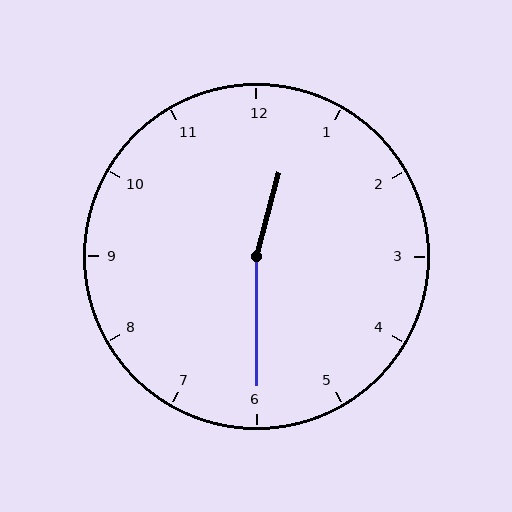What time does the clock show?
12:30.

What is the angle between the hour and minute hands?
Approximately 165 degrees.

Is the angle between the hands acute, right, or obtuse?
It is obtuse.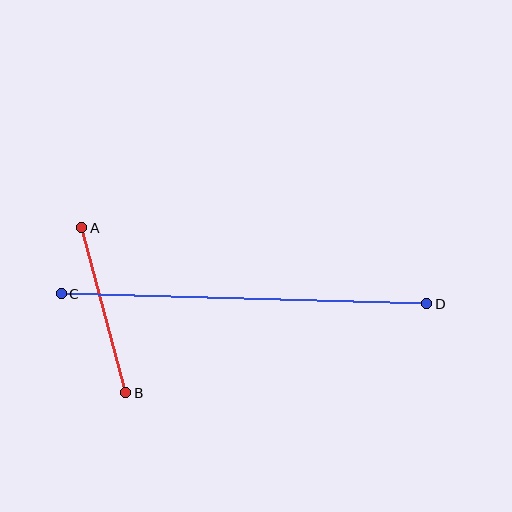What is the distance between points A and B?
The distance is approximately 171 pixels.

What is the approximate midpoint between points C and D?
The midpoint is at approximately (244, 299) pixels.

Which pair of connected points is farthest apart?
Points C and D are farthest apart.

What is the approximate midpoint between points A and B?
The midpoint is at approximately (104, 310) pixels.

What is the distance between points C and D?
The distance is approximately 366 pixels.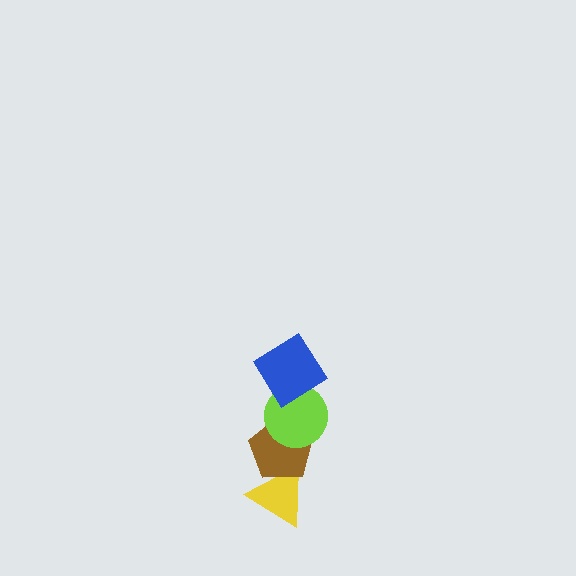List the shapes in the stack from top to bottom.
From top to bottom: the blue diamond, the lime circle, the brown pentagon, the yellow triangle.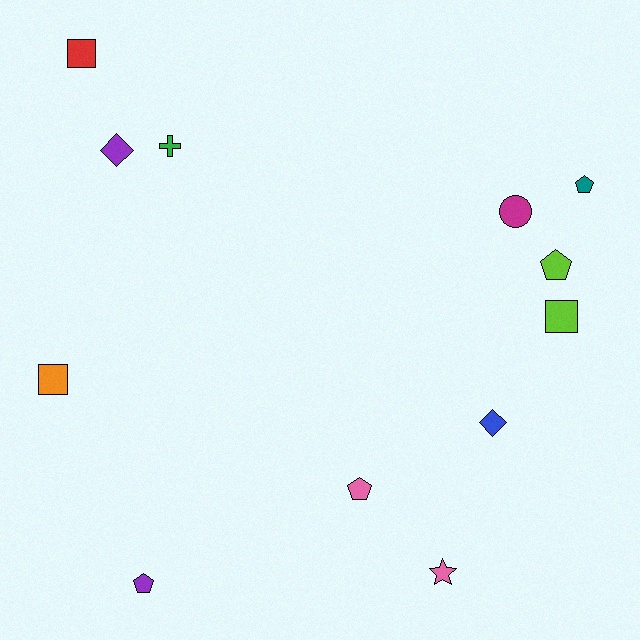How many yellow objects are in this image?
There are no yellow objects.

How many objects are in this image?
There are 12 objects.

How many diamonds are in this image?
There are 2 diamonds.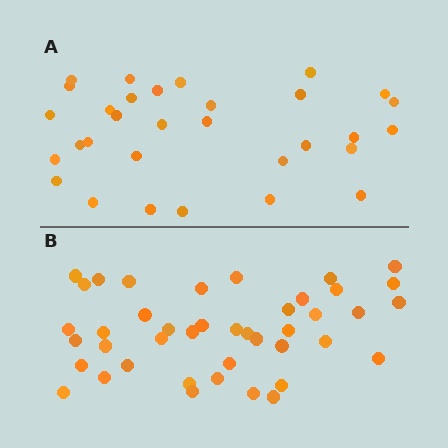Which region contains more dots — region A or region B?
Region B (the bottom region) has more dots.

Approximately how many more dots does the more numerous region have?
Region B has roughly 12 or so more dots than region A.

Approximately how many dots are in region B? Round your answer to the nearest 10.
About 40 dots. (The exact count is 42, which rounds to 40.)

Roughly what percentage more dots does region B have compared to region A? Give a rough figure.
About 35% more.